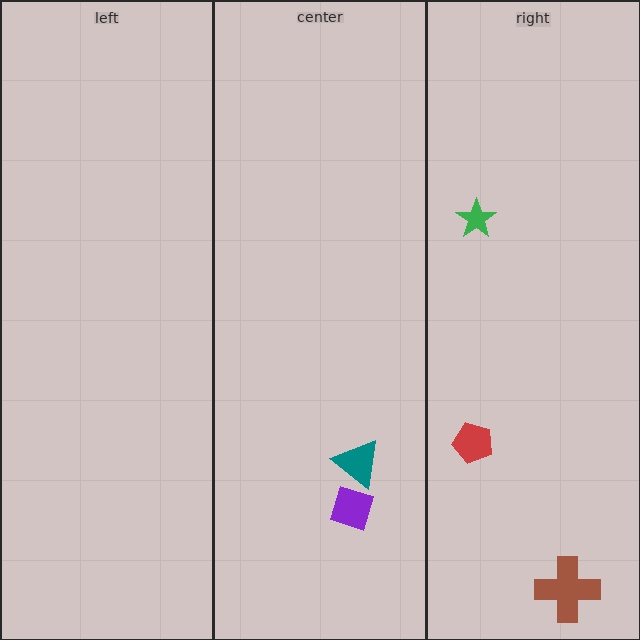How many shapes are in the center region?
2.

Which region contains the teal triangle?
The center region.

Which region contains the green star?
The right region.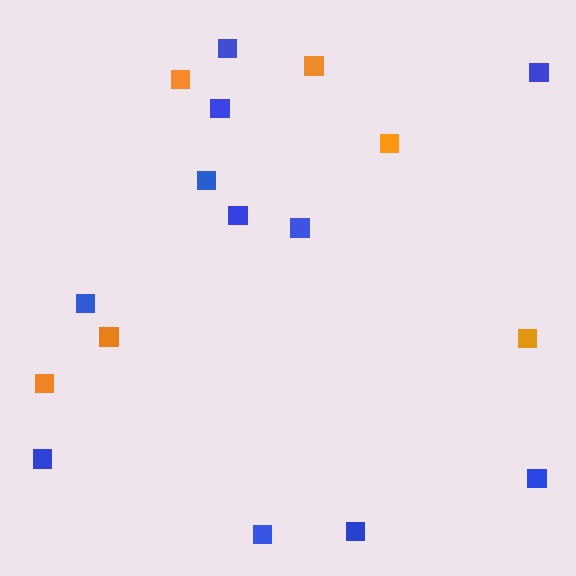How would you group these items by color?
There are 2 groups: one group of blue squares (11) and one group of orange squares (6).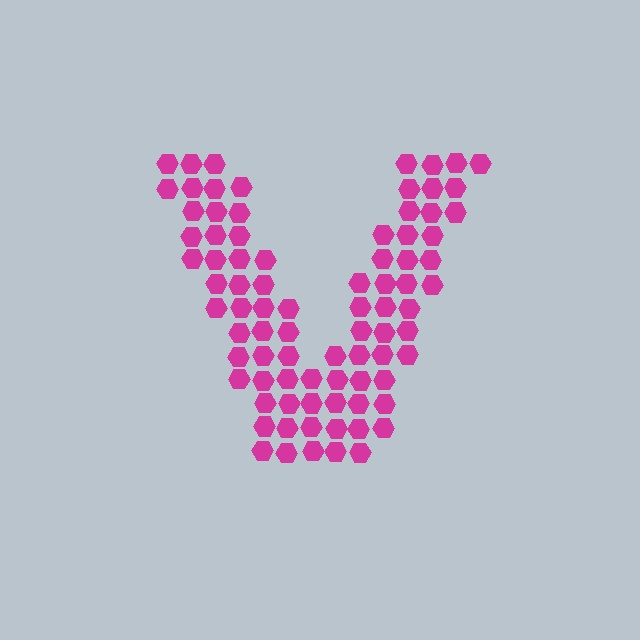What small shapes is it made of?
It is made of small hexagons.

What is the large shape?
The large shape is the letter V.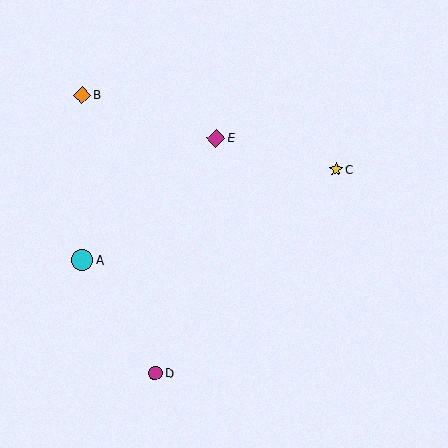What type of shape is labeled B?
Shape B is an orange diamond.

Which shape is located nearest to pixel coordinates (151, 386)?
The magenta circle (labeled D) at (155, 373) is nearest to that location.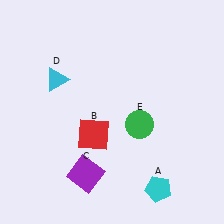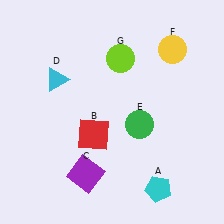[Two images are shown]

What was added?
A yellow circle (F), a lime circle (G) were added in Image 2.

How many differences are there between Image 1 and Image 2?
There are 2 differences between the two images.